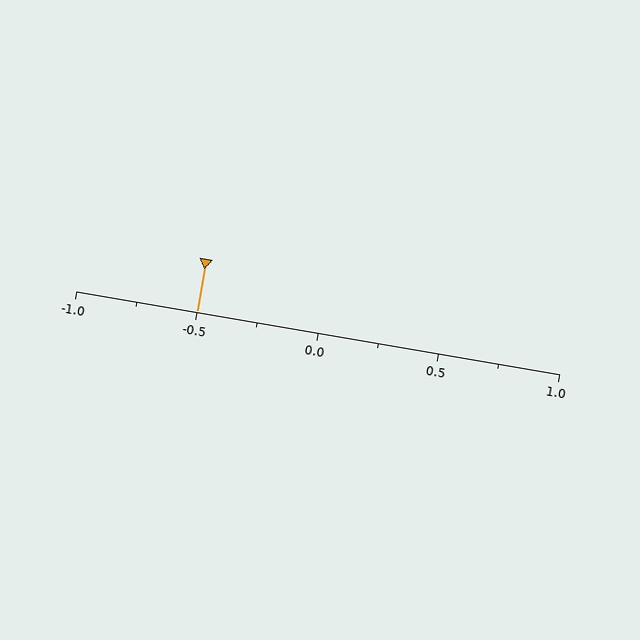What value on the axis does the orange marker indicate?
The marker indicates approximately -0.5.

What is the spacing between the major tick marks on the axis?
The major ticks are spaced 0.5 apart.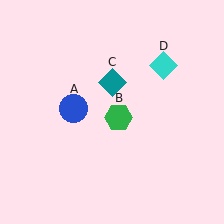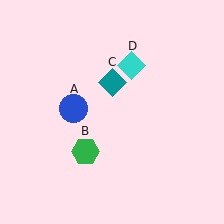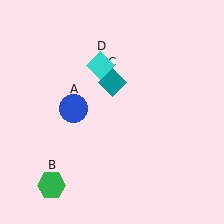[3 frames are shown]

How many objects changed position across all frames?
2 objects changed position: green hexagon (object B), cyan diamond (object D).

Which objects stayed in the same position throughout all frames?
Blue circle (object A) and teal diamond (object C) remained stationary.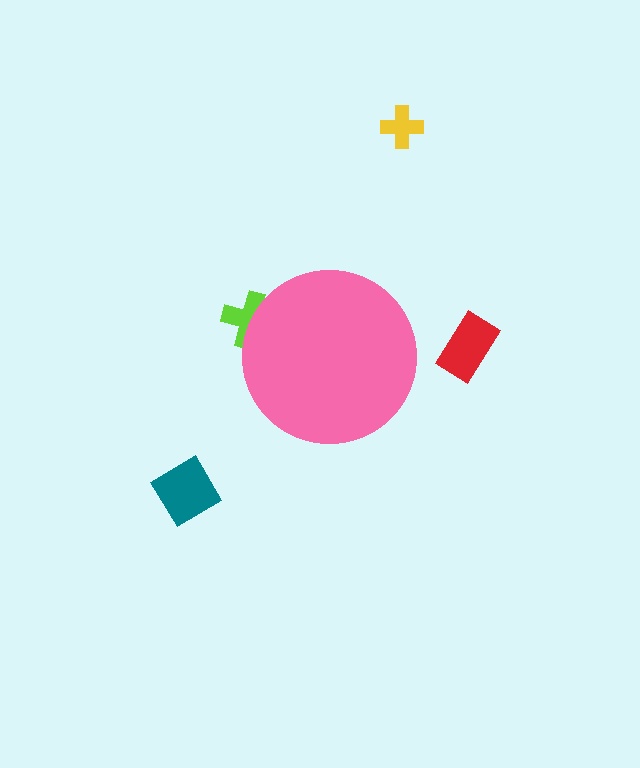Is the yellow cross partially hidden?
No, the yellow cross is fully visible.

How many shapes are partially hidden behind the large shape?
1 shape is partially hidden.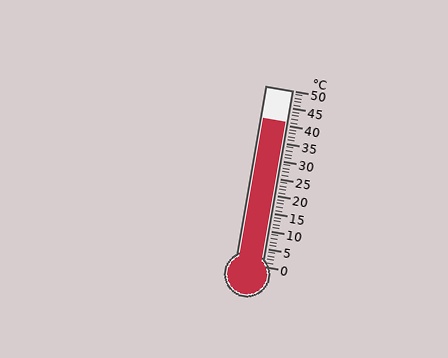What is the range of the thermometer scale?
The thermometer scale ranges from 0°C to 50°C.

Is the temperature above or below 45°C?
The temperature is below 45°C.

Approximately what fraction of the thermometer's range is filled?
The thermometer is filled to approximately 80% of its range.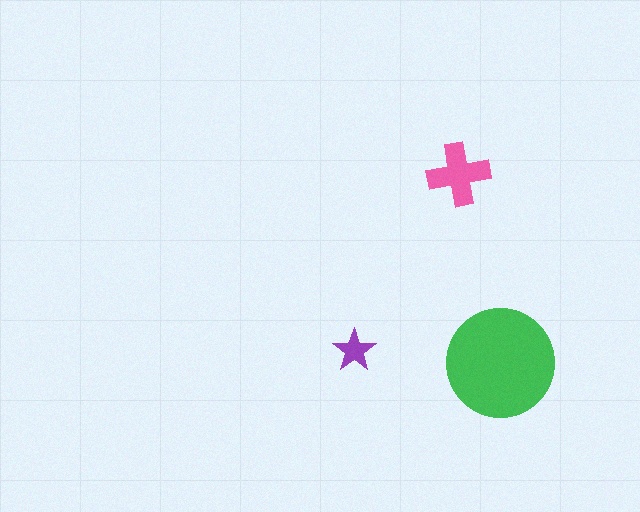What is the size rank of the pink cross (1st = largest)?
2nd.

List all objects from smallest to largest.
The purple star, the pink cross, the green circle.